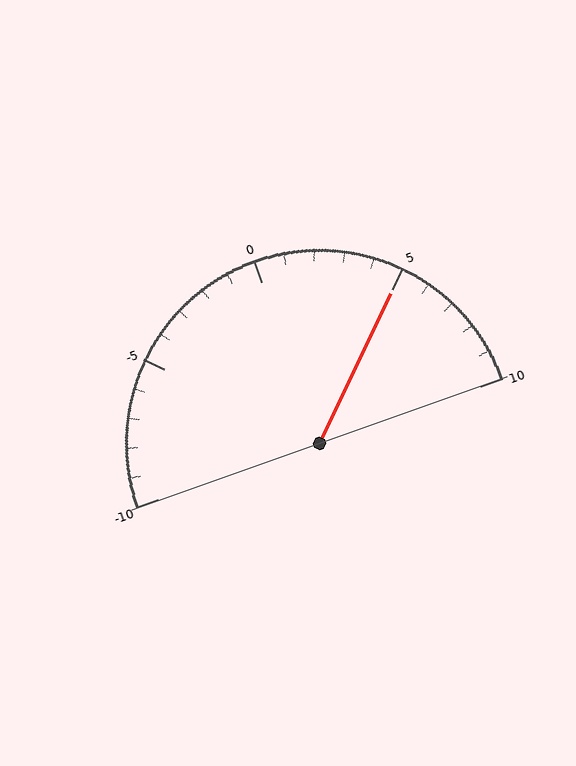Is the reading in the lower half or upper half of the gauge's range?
The reading is in the upper half of the range (-10 to 10).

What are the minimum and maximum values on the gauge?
The gauge ranges from -10 to 10.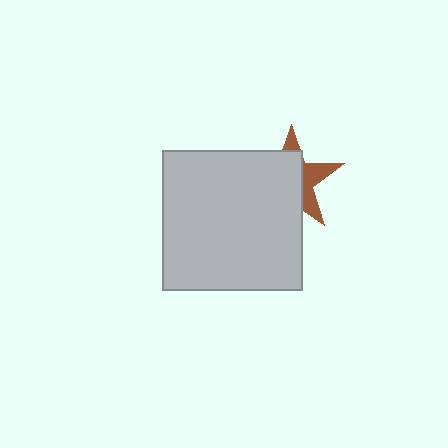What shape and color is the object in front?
The object in front is a light gray square.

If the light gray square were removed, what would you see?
You would see the complete brown star.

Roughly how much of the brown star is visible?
A small part of it is visible (roughly 35%).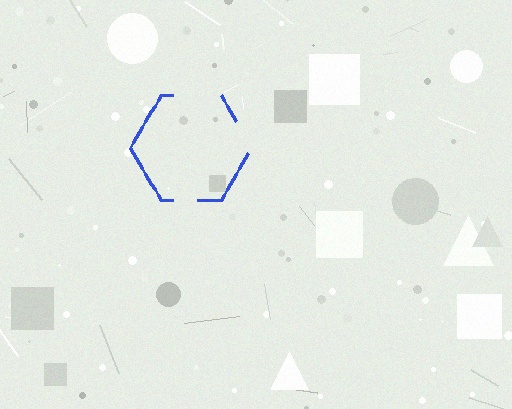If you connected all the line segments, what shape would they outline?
They would outline a hexagon.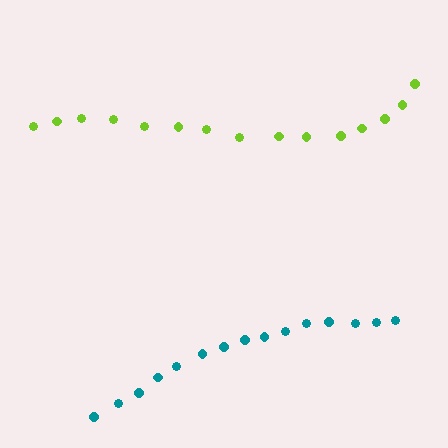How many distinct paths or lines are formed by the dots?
There are 2 distinct paths.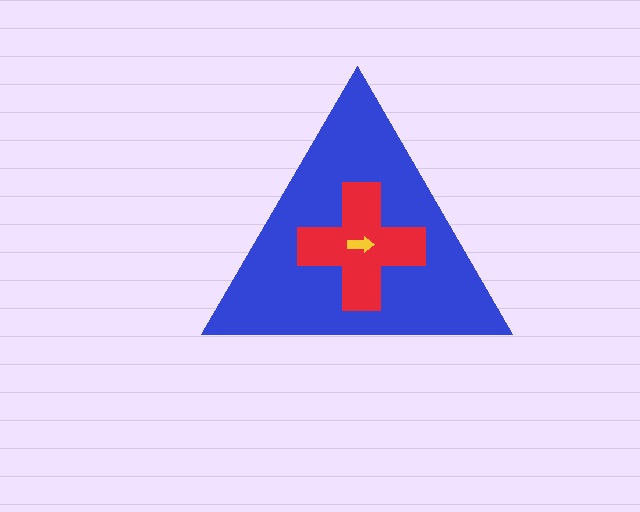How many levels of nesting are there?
3.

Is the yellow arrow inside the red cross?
Yes.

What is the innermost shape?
The yellow arrow.